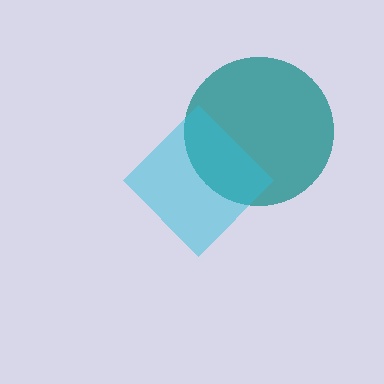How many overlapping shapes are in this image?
There are 2 overlapping shapes in the image.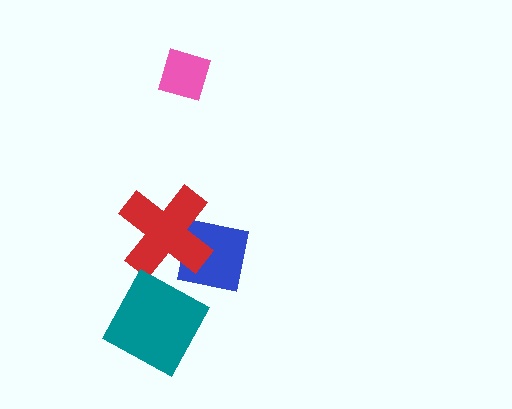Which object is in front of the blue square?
The red cross is in front of the blue square.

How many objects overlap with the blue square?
1 object overlaps with the blue square.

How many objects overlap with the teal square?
0 objects overlap with the teal square.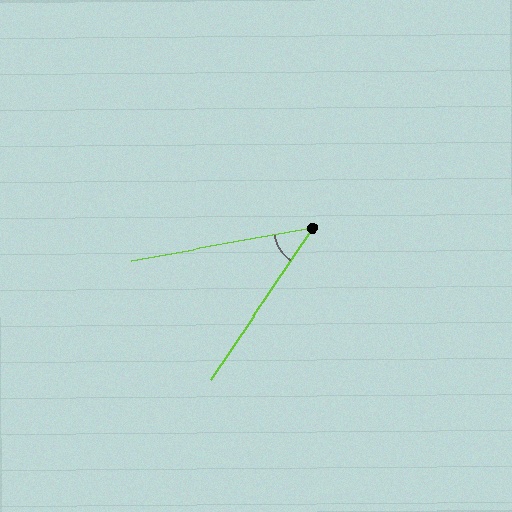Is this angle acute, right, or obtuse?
It is acute.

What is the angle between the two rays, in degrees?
Approximately 46 degrees.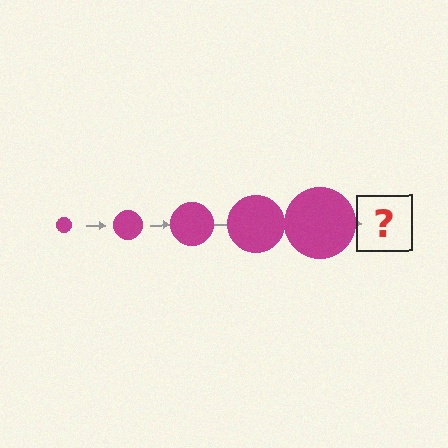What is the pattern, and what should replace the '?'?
The pattern is that the circle gets progressively larger each step. The '?' should be a magenta circle, larger than the previous one.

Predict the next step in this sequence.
The next step is a magenta circle, larger than the previous one.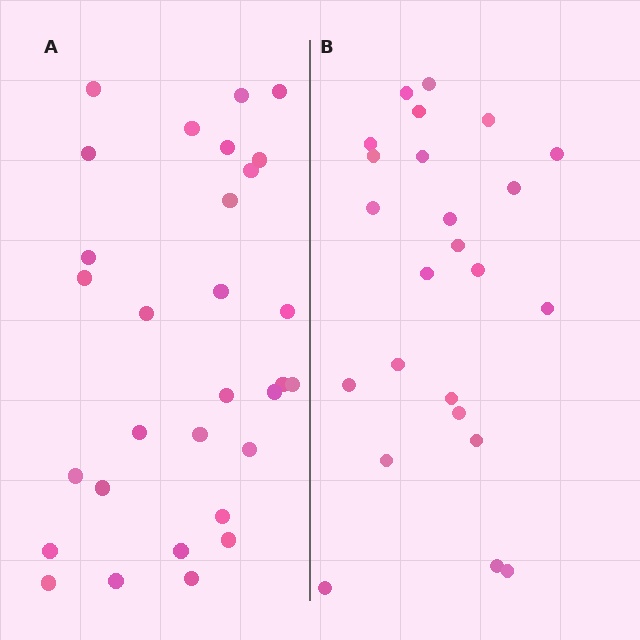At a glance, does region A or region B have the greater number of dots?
Region A (the left region) has more dots.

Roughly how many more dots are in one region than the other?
Region A has about 6 more dots than region B.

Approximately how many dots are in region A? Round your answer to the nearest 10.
About 30 dots.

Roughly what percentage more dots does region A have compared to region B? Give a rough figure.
About 25% more.